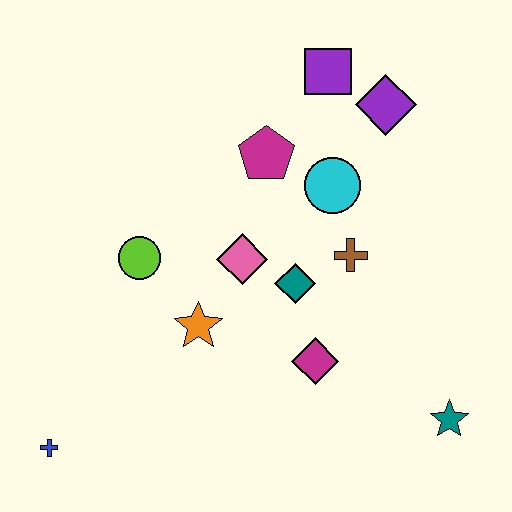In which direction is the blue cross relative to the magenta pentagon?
The blue cross is below the magenta pentagon.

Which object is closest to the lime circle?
The orange star is closest to the lime circle.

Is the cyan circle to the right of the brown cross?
No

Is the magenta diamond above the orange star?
No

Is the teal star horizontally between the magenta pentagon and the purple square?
No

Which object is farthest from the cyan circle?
The blue cross is farthest from the cyan circle.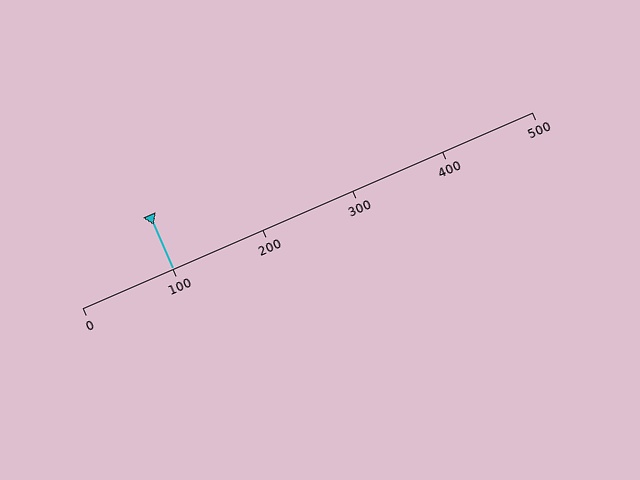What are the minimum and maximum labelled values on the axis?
The axis runs from 0 to 500.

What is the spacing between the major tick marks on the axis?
The major ticks are spaced 100 apart.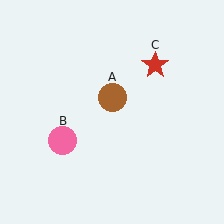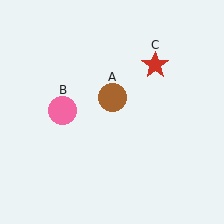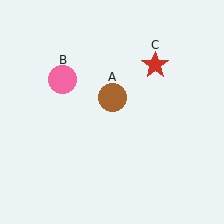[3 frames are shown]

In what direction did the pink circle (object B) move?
The pink circle (object B) moved up.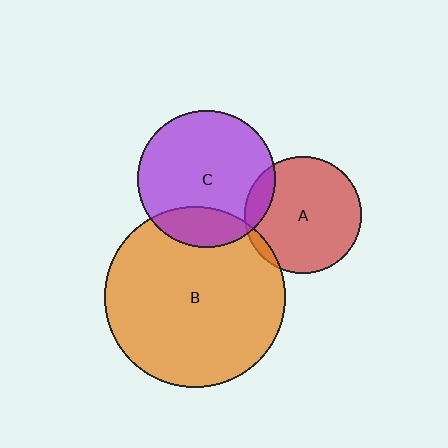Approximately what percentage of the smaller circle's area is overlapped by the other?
Approximately 20%.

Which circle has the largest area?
Circle B (orange).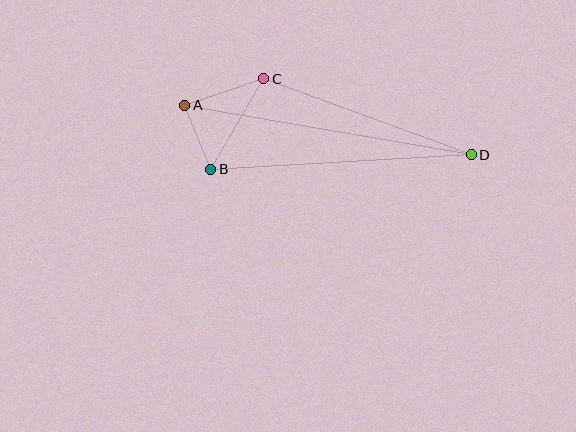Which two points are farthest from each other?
Points A and D are farthest from each other.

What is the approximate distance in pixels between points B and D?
The distance between B and D is approximately 261 pixels.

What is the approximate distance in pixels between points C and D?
The distance between C and D is approximately 221 pixels.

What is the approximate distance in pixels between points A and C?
The distance between A and C is approximately 83 pixels.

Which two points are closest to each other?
Points A and B are closest to each other.